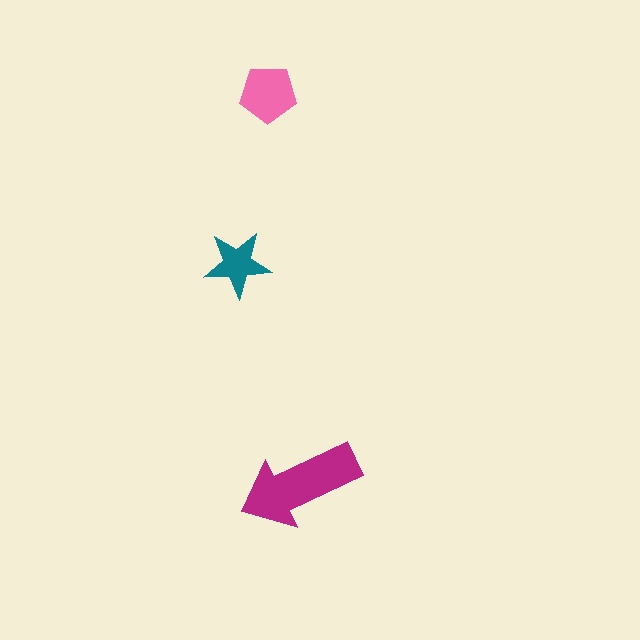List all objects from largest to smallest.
The magenta arrow, the pink pentagon, the teal star.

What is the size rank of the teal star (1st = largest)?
3rd.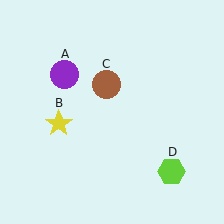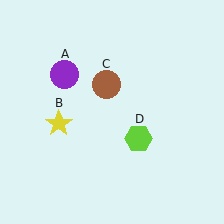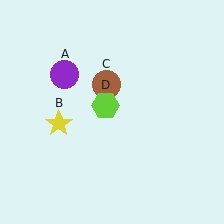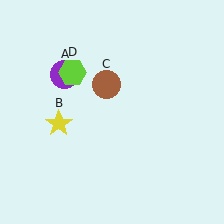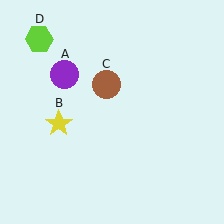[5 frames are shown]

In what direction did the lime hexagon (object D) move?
The lime hexagon (object D) moved up and to the left.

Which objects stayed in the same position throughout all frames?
Purple circle (object A) and yellow star (object B) and brown circle (object C) remained stationary.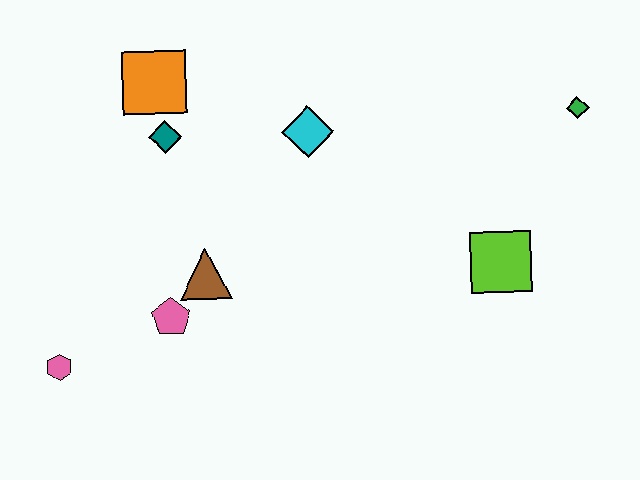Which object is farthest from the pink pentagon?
The green diamond is farthest from the pink pentagon.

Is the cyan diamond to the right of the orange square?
Yes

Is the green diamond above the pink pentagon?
Yes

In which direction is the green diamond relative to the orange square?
The green diamond is to the right of the orange square.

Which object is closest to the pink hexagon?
The pink pentagon is closest to the pink hexagon.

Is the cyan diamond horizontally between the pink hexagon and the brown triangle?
No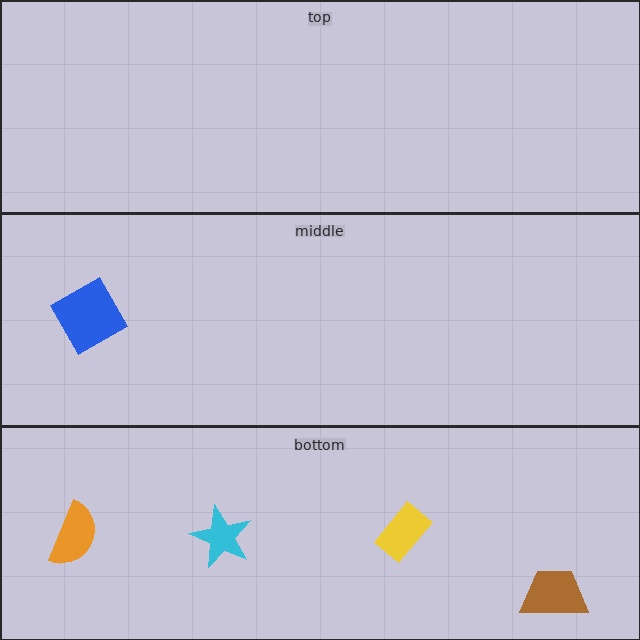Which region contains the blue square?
The middle region.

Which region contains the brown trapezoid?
The bottom region.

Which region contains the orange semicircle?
The bottom region.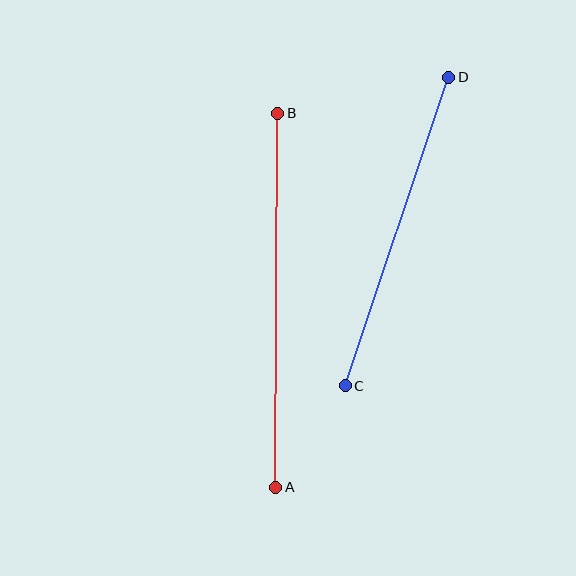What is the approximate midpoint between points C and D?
The midpoint is at approximately (397, 231) pixels.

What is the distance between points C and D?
The distance is approximately 325 pixels.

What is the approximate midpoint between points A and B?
The midpoint is at approximately (277, 300) pixels.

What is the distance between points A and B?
The distance is approximately 374 pixels.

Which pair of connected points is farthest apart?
Points A and B are farthest apart.